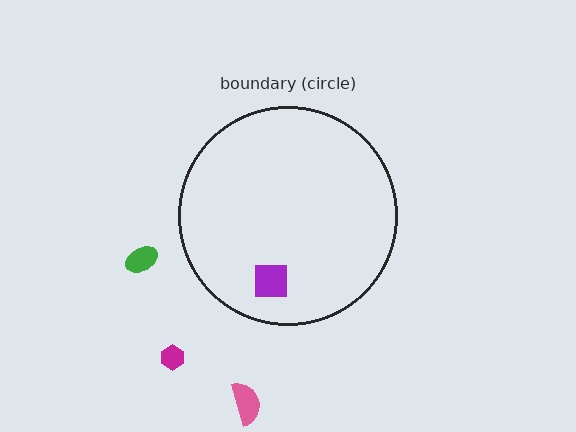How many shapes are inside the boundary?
1 inside, 3 outside.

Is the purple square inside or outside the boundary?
Inside.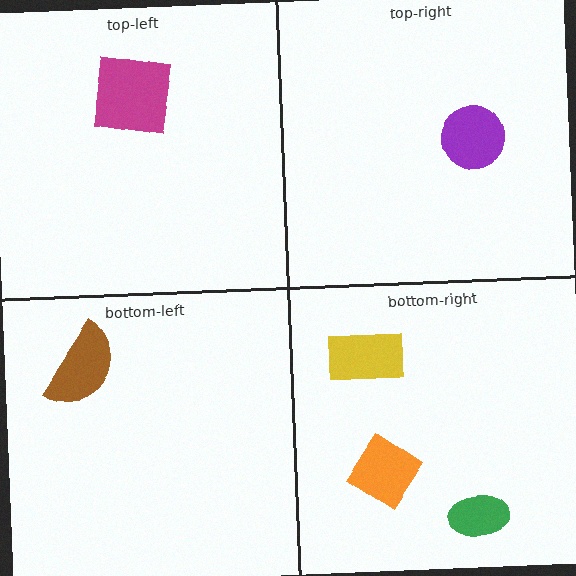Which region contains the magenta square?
The top-left region.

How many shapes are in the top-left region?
1.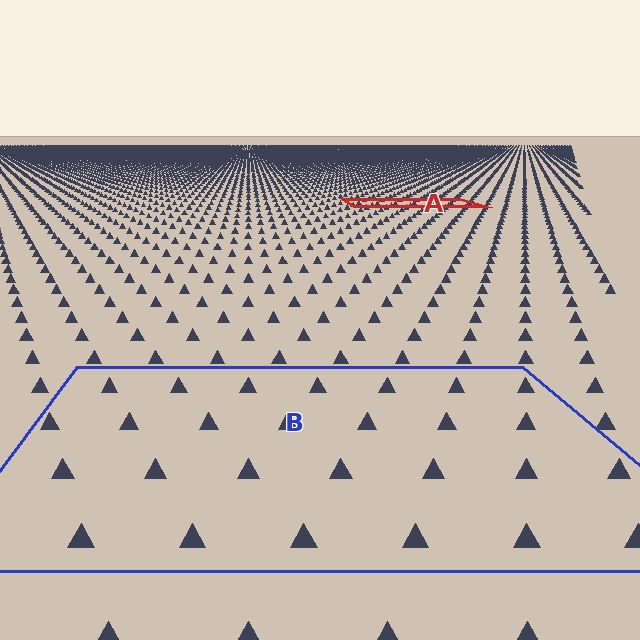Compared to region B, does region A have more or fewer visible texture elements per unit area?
Region A has more texture elements per unit area — they are packed more densely because it is farther away.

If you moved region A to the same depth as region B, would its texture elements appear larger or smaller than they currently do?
They would appear larger. At a closer depth, the same texture elements are projected at a bigger on-screen size.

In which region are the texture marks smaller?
The texture marks are smaller in region A, because it is farther away.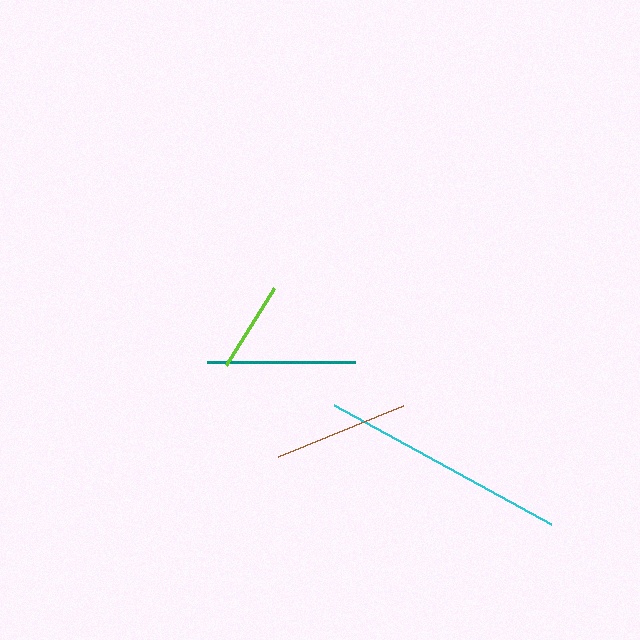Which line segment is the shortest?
The lime line is the shortest at approximately 90 pixels.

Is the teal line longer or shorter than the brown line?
The teal line is longer than the brown line.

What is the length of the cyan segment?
The cyan segment is approximately 248 pixels long.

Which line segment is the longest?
The cyan line is the longest at approximately 248 pixels.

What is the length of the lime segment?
The lime segment is approximately 90 pixels long.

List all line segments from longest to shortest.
From longest to shortest: cyan, teal, brown, lime.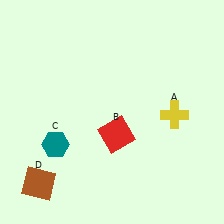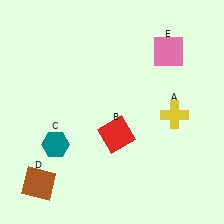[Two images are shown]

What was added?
A pink square (E) was added in Image 2.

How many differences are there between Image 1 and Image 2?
There is 1 difference between the two images.